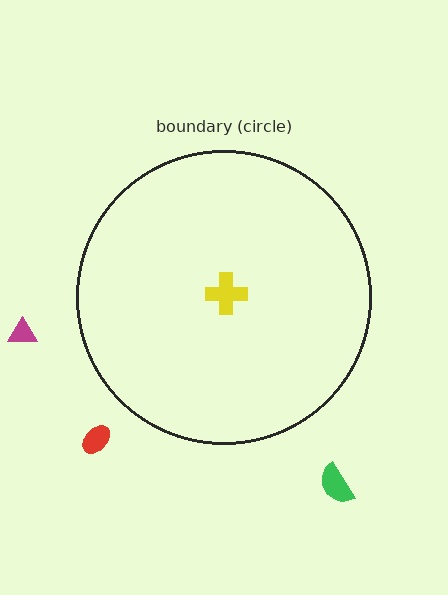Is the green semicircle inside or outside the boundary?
Outside.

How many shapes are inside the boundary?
1 inside, 3 outside.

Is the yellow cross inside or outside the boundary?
Inside.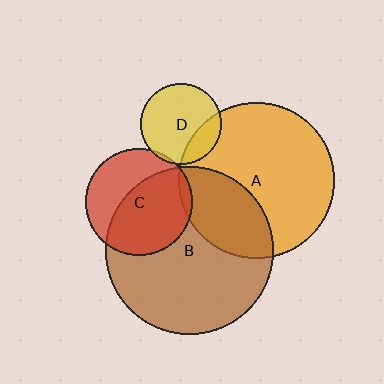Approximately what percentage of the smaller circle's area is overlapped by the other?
Approximately 20%.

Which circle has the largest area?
Circle B (brown).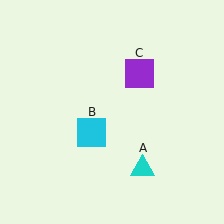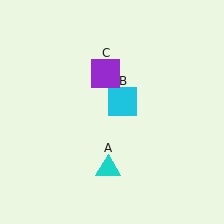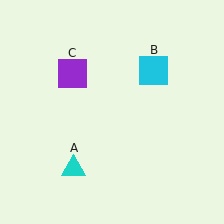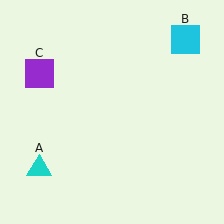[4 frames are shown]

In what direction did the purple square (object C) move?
The purple square (object C) moved left.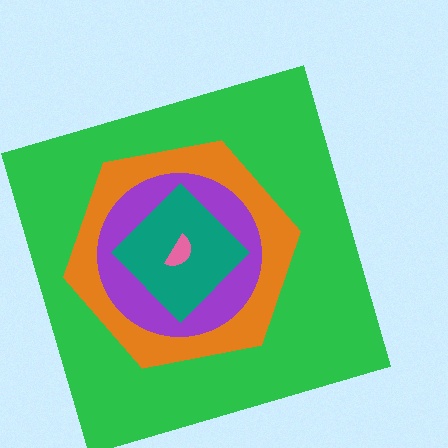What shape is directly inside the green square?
The orange hexagon.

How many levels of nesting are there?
5.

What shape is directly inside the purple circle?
The teal diamond.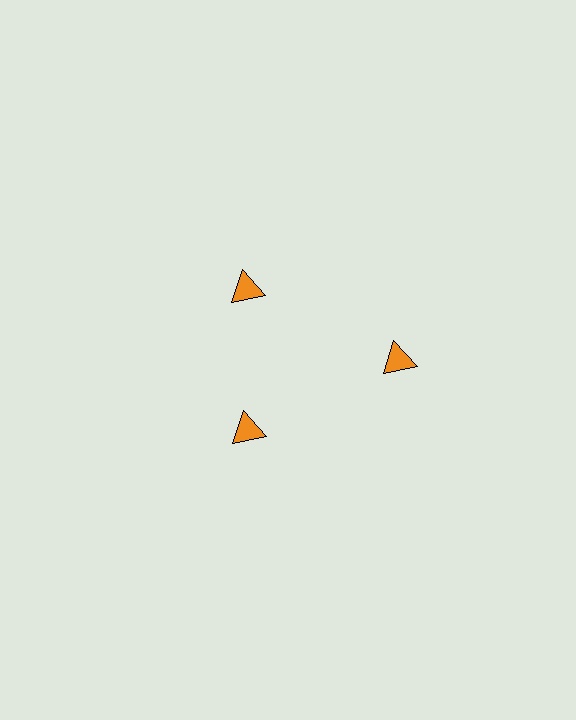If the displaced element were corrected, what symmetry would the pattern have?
It would have 3-fold rotational symmetry — the pattern would map onto itself every 120 degrees.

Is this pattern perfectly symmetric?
No. The 3 orange triangles are arranged in a ring, but one element near the 3 o'clock position is pushed outward from the center, breaking the 3-fold rotational symmetry.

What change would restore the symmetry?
The symmetry would be restored by moving it inward, back onto the ring so that all 3 triangles sit at equal angles and equal distance from the center.